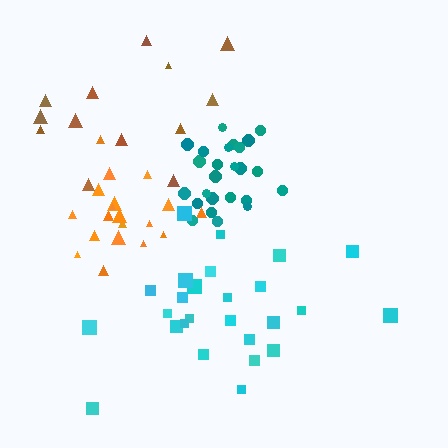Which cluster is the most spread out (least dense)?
Brown.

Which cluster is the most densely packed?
Teal.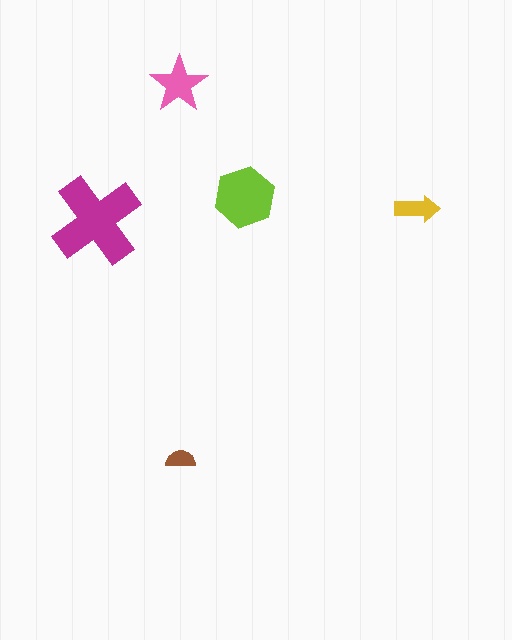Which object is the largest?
The magenta cross.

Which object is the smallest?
The brown semicircle.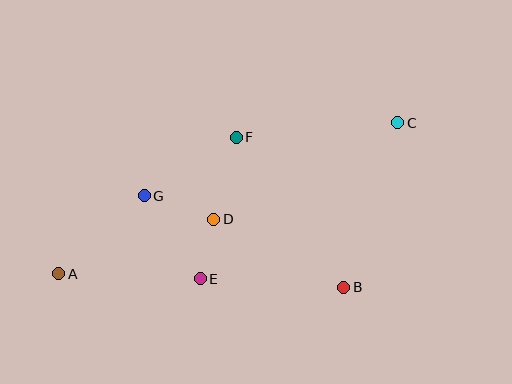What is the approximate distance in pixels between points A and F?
The distance between A and F is approximately 224 pixels.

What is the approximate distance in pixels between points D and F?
The distance between D and F is approximately 85 pixels.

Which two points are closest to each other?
Points D and E are closest to each other.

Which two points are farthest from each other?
Points A and C are farthest from each other.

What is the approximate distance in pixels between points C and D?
The distance between C and D is approximately 208 pixels.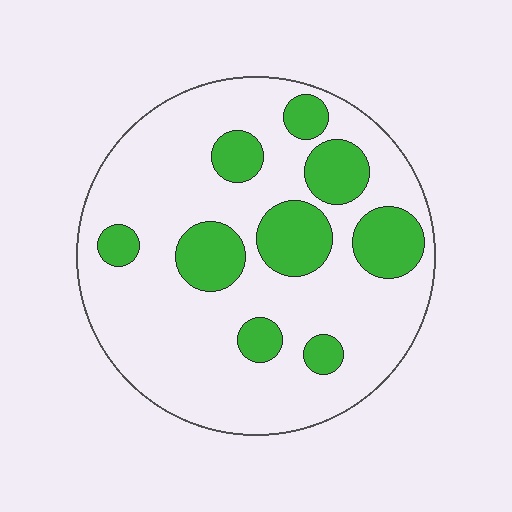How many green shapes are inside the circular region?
9.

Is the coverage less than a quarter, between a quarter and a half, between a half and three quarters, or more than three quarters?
Less than a quarter.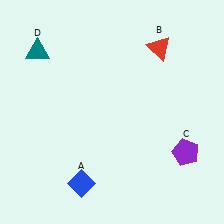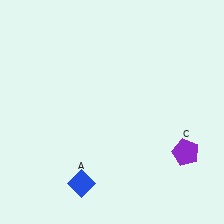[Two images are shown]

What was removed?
The teal triangle (D), the red triangle (B) were removed in Image 2.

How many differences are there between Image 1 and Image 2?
There are 2 differences between the two images.